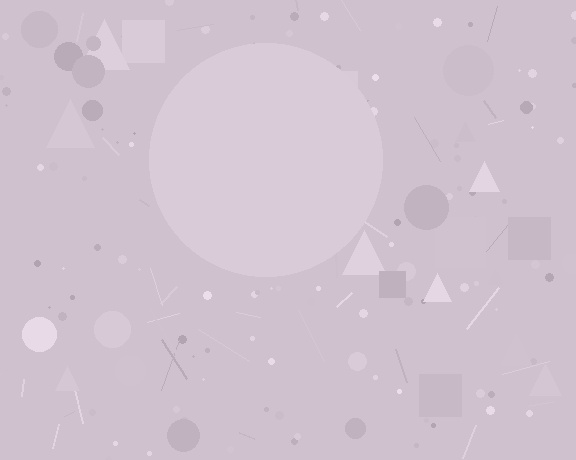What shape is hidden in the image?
A circle is hidden in the image.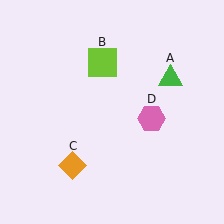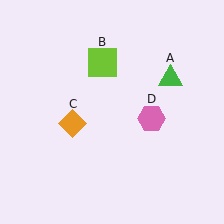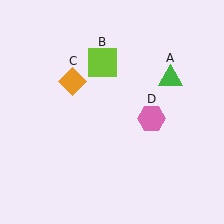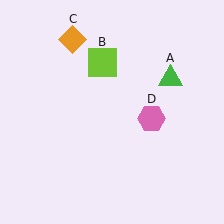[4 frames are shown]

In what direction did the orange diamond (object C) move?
The orange diamond (object C) moved up.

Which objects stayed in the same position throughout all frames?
Green triangle (object A) and lime square (object B) and pink hexagon (object D) remained stationary.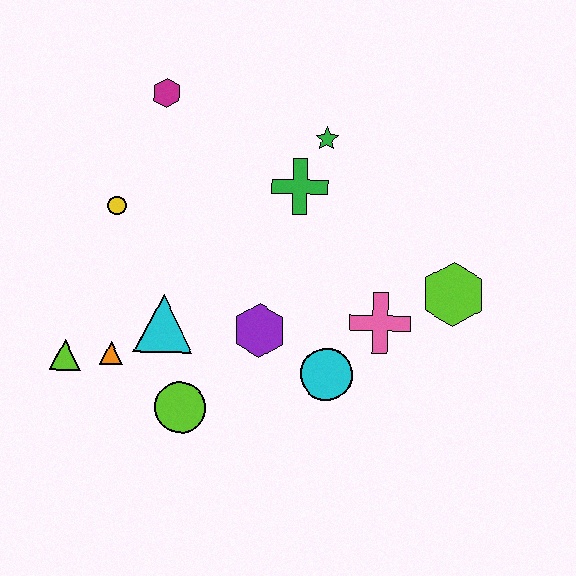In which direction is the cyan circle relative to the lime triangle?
The cyan circle is to the right of the lime triangle.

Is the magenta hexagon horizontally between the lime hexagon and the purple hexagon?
No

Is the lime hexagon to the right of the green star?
Yes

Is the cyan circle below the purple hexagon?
Yes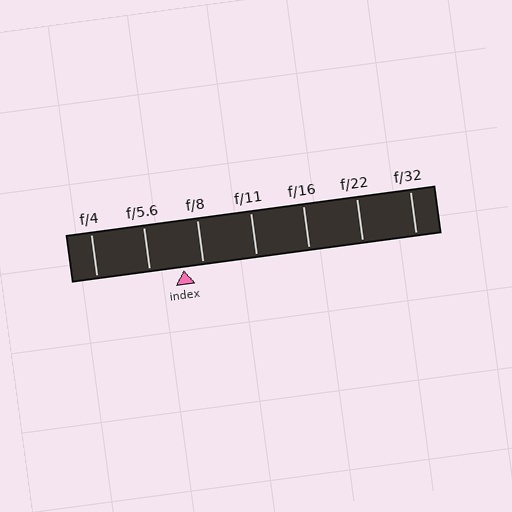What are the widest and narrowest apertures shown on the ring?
The widest aperture shown is f/4 and the narrowest is f/32.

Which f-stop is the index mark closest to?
The index mark is closest to f/8.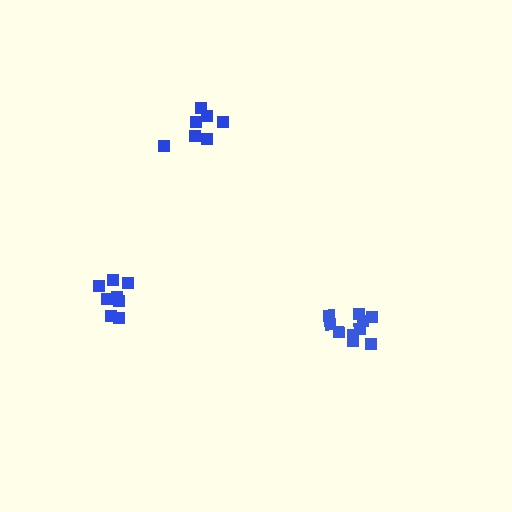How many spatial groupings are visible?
There are 3 spatial groupings.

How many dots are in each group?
Group 1: 10 dots, Group 2: 7 dots, Group 3: 8 dots (25 total).